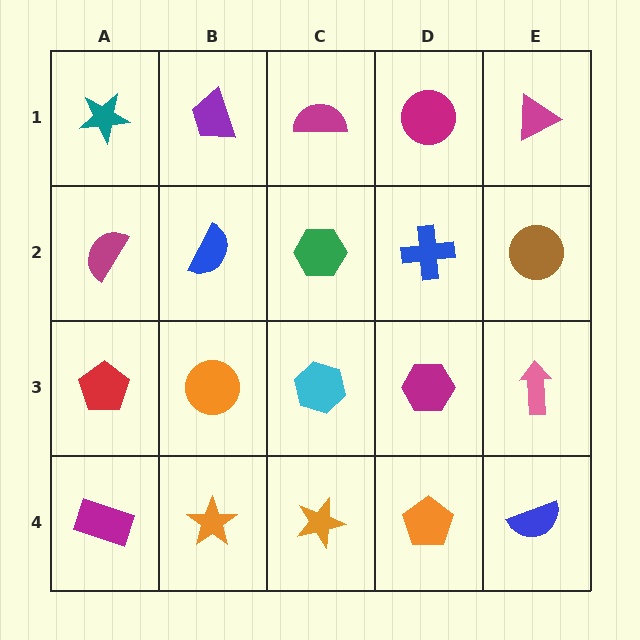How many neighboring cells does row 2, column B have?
4.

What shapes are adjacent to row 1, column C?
A green hexagon (row 2, column C), a purple trapezoid (row 1, column B), a magenta circle (row 1, column D).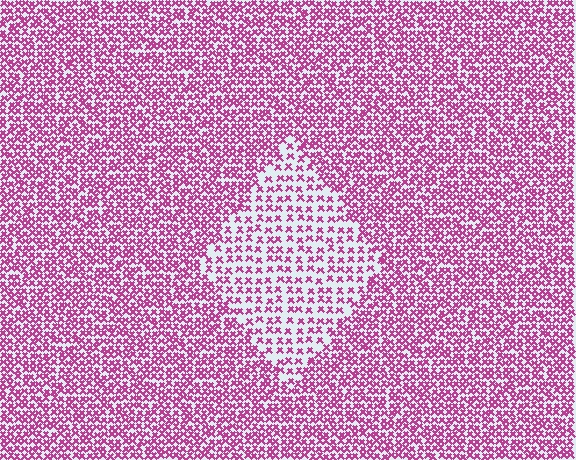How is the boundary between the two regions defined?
The boundary is defined by a change in element density (approximately 2.0x ratio). All elements are the same color, size, and shape.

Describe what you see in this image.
The image contains small magenta elements arranged at two different densities. A diamond-shaped region is visible where the elements are less densely packed than the surrounding area.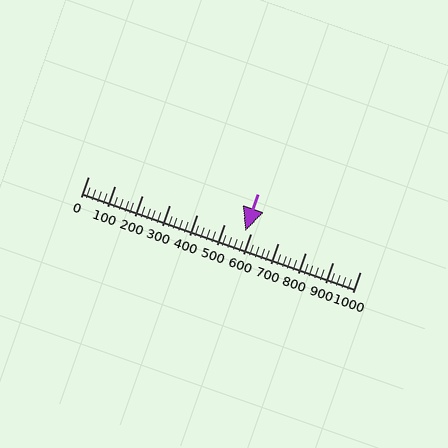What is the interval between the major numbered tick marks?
The major tick marks are spaced 100 units apart.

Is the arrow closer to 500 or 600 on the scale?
The arrow is closer to 600.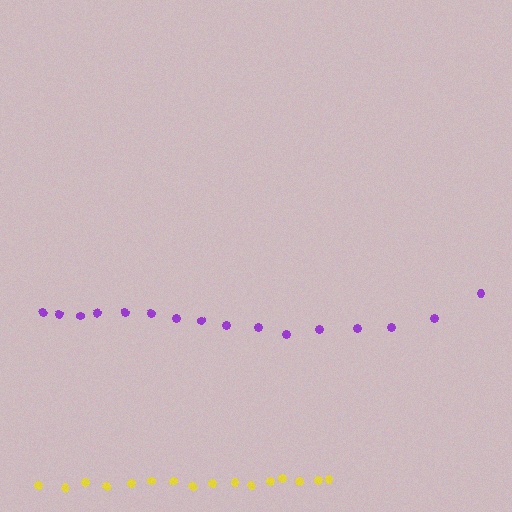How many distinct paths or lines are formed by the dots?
There are 2 distinct paths.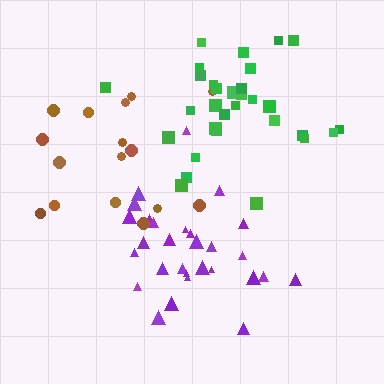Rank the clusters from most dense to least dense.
green, purple, brown.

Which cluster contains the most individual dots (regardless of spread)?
Green (31).